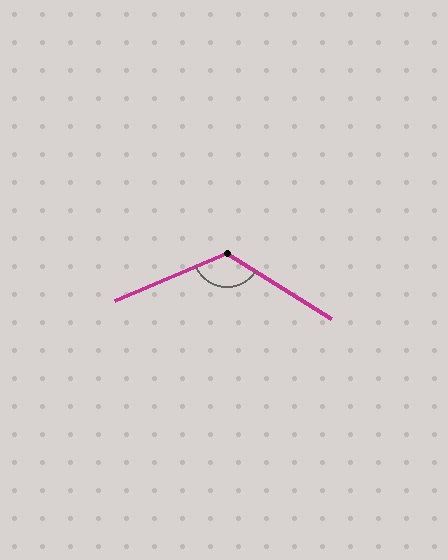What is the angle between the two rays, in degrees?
Approximately 125 degrees.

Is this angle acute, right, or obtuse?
It is obtuse.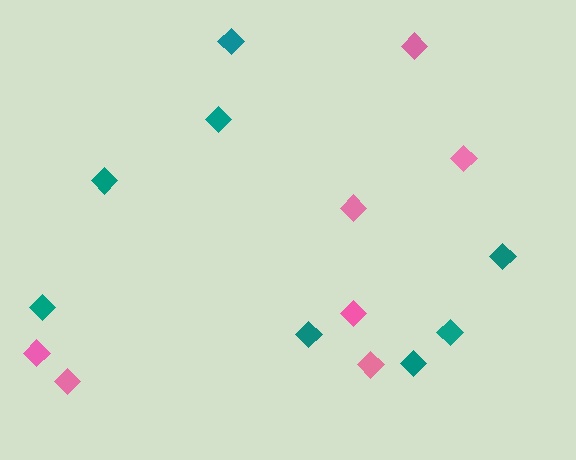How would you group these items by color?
There are 2 groups: one group of pink diamonds (7) and one group of teal diamonds (8).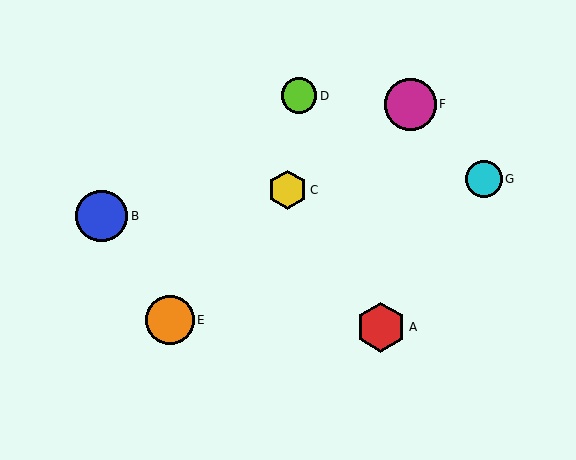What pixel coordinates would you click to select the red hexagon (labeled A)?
Click at (381, 327) to select the red hexagon A.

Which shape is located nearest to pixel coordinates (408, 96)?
The magenta circle (labeled F) at (410, 104) is nearest to that location.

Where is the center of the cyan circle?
The center of the cyan circle is at (484, 179).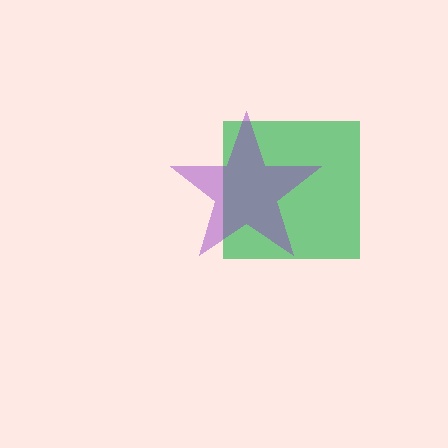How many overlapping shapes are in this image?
There are 2 overlapping shapes in the image.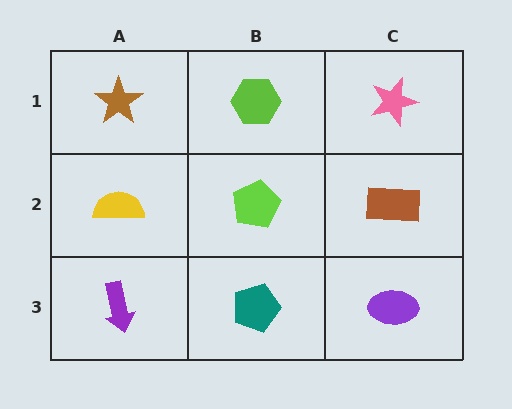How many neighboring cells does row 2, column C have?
3.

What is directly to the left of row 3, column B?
A purple arrow.